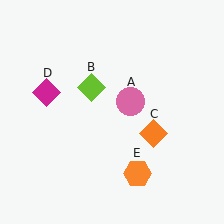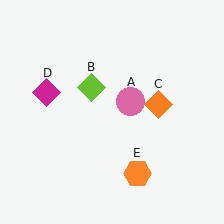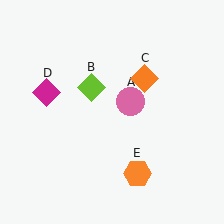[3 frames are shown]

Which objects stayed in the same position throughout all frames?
Pink circle (object A) and lime diamond (object B) and magenta diamond (object D) and orange hexagon (object E) remained stationary.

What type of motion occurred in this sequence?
The orange diamond (object C) rotated counterclockwise around the center of the scene.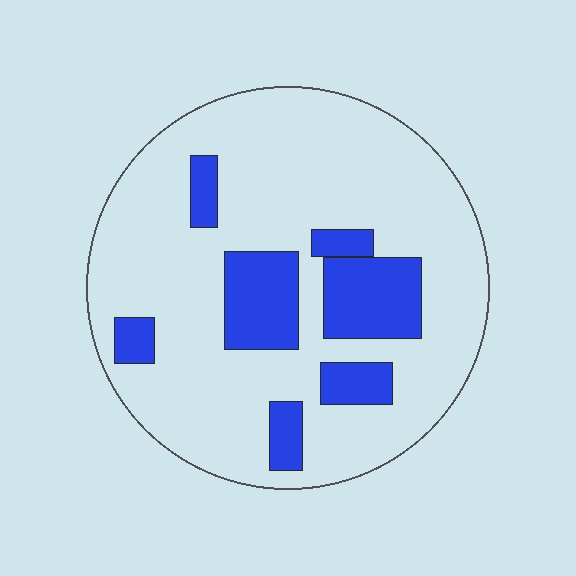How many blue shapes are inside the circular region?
7.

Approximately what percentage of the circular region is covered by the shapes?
Approximately 20%.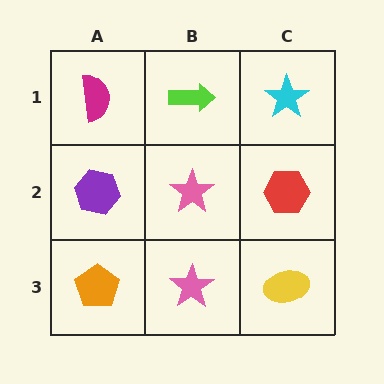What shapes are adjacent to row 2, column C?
A cyan star (row 1, column C), a yellow ellipse (row 3, column C), a pink star (row 2, column B).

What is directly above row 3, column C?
A red hexagon.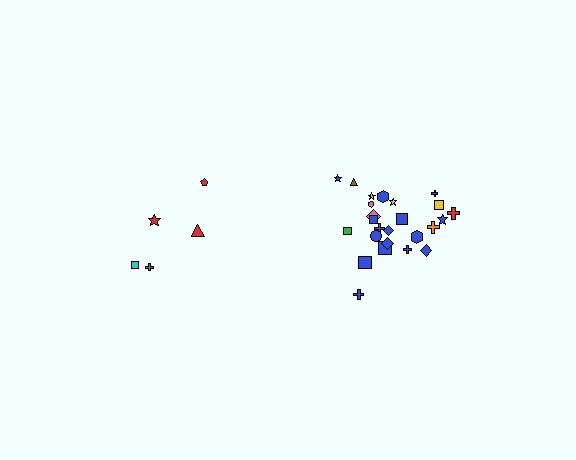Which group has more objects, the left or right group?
The right group.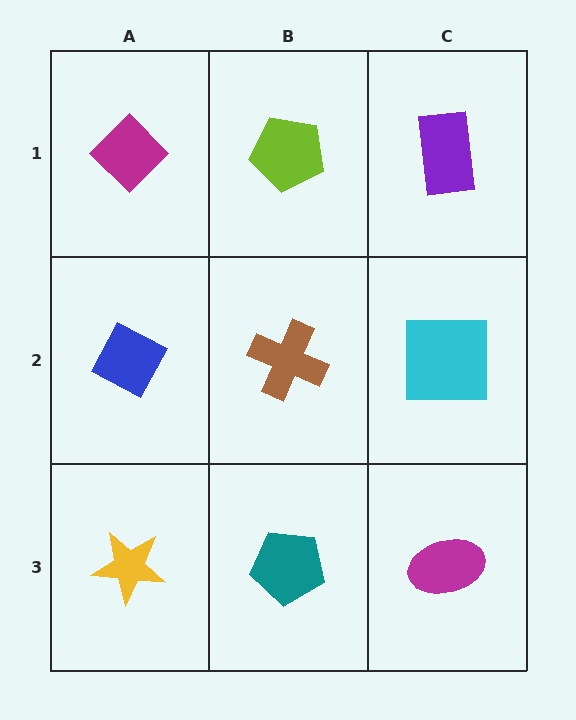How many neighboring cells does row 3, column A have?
2.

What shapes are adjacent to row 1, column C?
A cyan square (row 2, column C), a lime pentagon (row 1, column B).